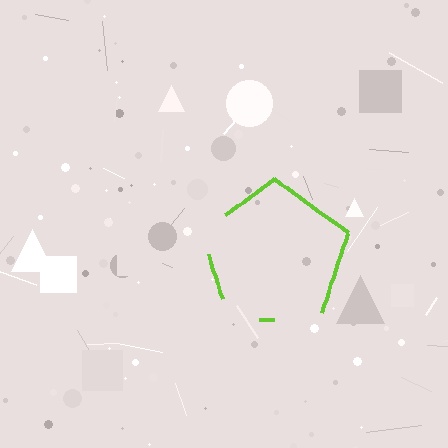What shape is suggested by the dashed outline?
The dashed outline suggests a pentagon.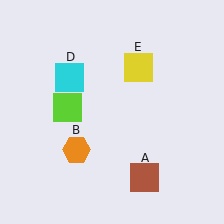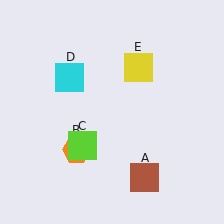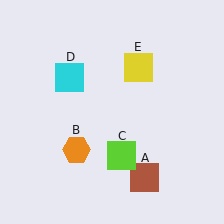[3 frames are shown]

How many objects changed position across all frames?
1 object changed position: lime square (object C).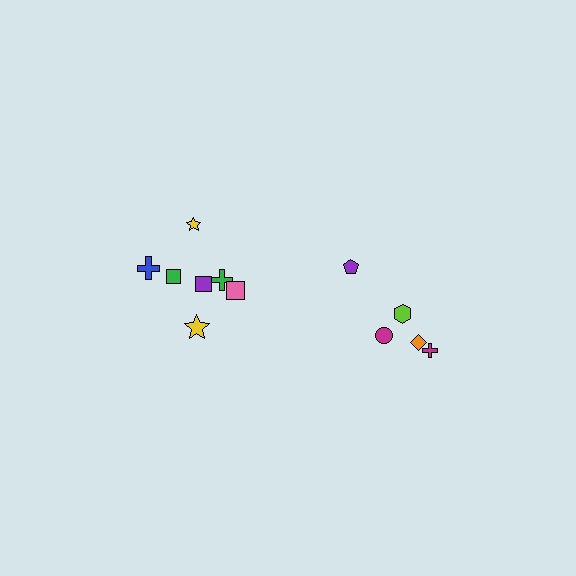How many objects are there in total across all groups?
There are 12 objects.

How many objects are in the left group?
There are 7 objects.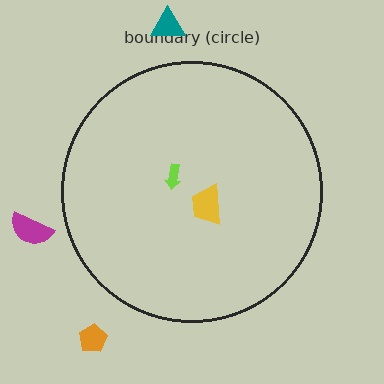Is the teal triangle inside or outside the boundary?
Outside.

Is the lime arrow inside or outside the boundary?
Inside.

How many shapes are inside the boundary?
2 inside, 3 outside.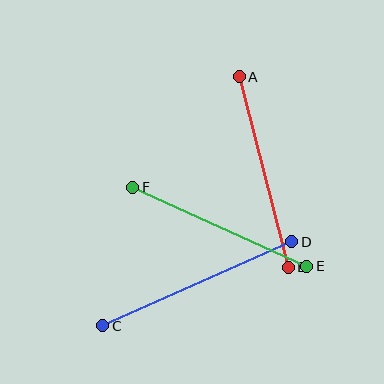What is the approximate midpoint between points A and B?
The midpoint is at approximately (264, 172) pixels.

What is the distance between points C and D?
The distance is approximately 207 pixels.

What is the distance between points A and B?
The distance is approximately 197 pixels.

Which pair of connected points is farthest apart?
Points C and D are farthest apart.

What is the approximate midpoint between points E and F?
The midpoint is at approximately (220, 227) pixels.